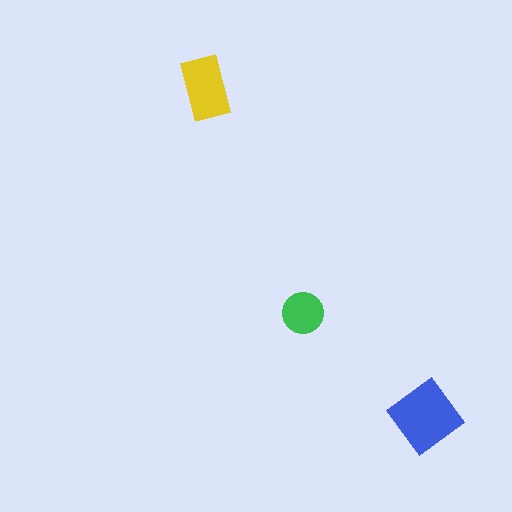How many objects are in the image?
There are 3 objects in the image.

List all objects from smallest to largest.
The green circle, the yellow rectangle, the blue diamond.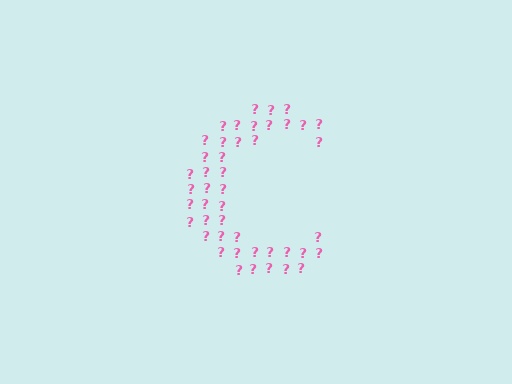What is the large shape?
The large shape is the letter C.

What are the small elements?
The small elements are question marks.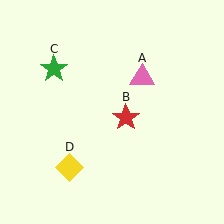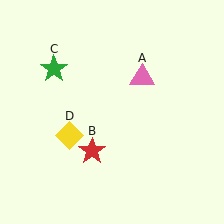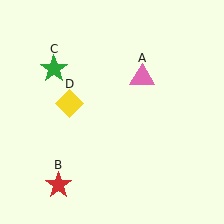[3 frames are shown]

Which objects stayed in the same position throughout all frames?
Pink triangle (object A) and green star (object C) remained stationary.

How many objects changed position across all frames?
2 objects changed position: red star (object B), yellow diamond (object D).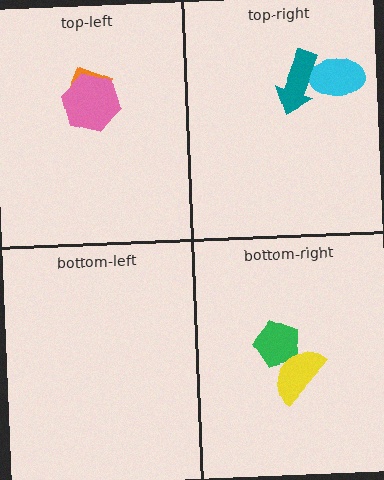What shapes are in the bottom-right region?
The green pentagon, the yellow semicircle.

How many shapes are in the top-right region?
2.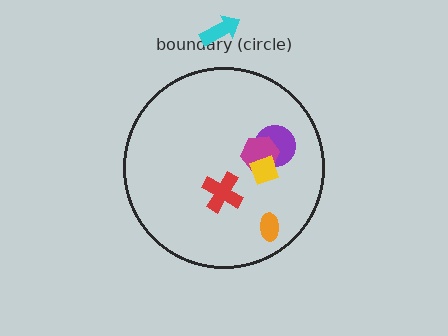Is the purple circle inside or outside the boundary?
Inside.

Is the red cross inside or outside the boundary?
Inside.